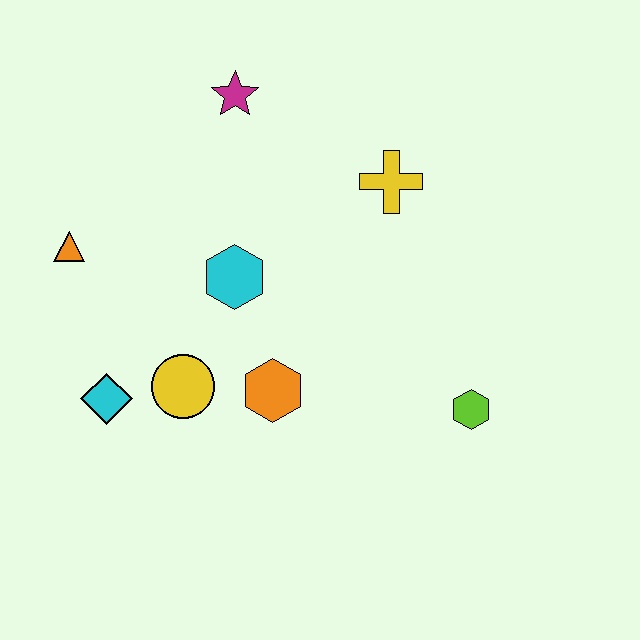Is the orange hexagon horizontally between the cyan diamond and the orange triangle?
No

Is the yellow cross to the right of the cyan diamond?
Yes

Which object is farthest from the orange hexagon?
The magenta star is farthest from the orange hexagon.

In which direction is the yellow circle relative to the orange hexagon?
The yellow circle is to the left of the orange hexagon.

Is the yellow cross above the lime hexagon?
Yes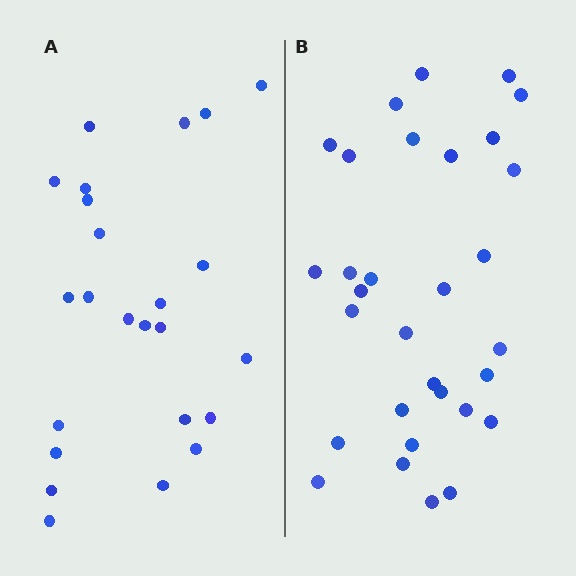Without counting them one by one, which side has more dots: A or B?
Region B (the right region) has more dots.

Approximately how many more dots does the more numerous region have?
Region B has roughly 8 or so more dots than region A.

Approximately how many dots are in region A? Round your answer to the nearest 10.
About 20 dots. (The exact count is 24, which rounds to 20.)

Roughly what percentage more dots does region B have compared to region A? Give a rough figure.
About 30% more.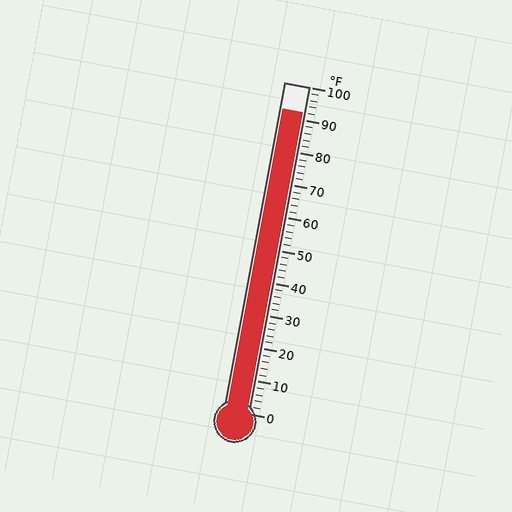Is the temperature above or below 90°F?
The temperature is above 90°F.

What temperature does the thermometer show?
The thermometer shows approximately 92°F.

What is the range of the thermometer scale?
The thermometer scale ranges from 0°F to 100°F.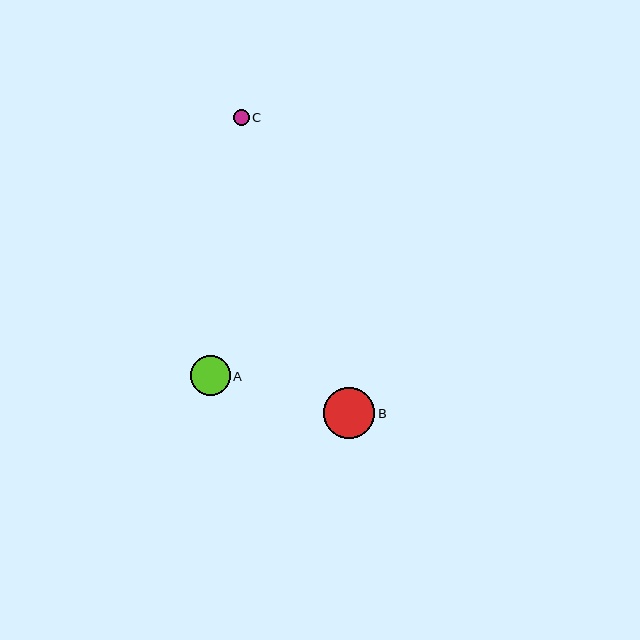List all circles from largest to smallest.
From largest to smallest: B, A, C.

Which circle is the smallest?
Circle C is the smallest with a size of approximately 16 pixels.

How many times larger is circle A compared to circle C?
Circle A is approximately 2.5 times the size of circle C.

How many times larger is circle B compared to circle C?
Circle B is approximately 3.2 times the size of circle C.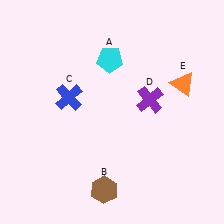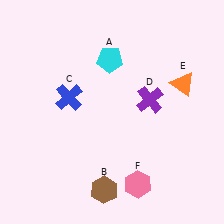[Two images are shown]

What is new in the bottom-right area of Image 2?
A pink hexagon (F) was added in the bottom-right area of Image 2.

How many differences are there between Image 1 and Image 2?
There is 1 difference between the two images.